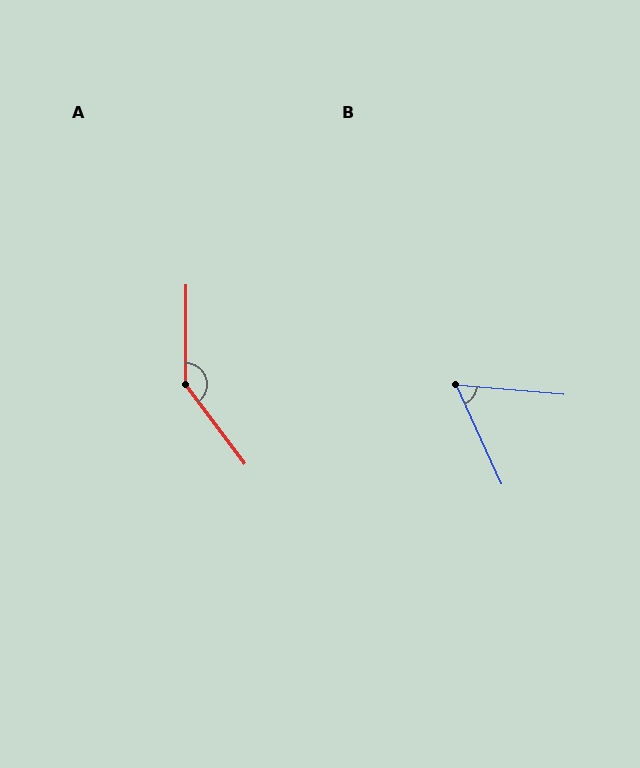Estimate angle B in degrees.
Approximately 60 degrees.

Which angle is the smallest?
B, at approximately 60 degrees.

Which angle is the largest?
A, at approximately 143 degrees.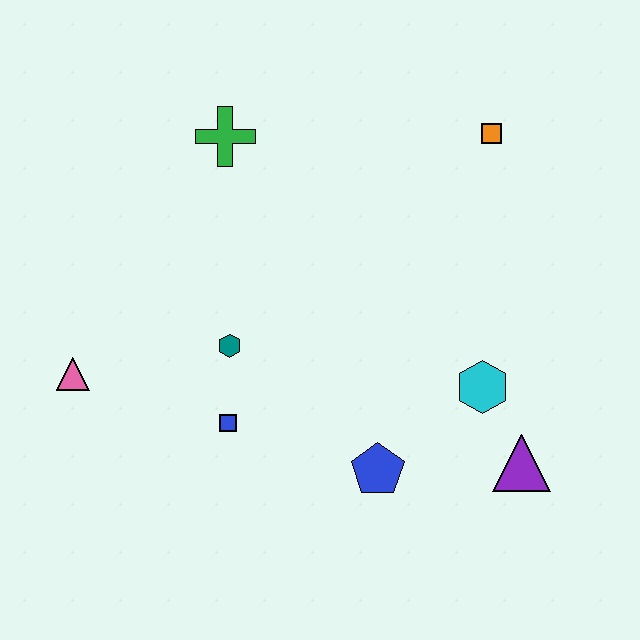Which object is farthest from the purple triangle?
The pink triangle is farthest from the purple triangle.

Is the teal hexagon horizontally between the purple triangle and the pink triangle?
Yes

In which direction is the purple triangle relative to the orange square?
The purple triangle is below the orange square.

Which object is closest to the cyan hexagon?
The purple triangle is closest to the cyan hexagon.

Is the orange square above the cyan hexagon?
Yes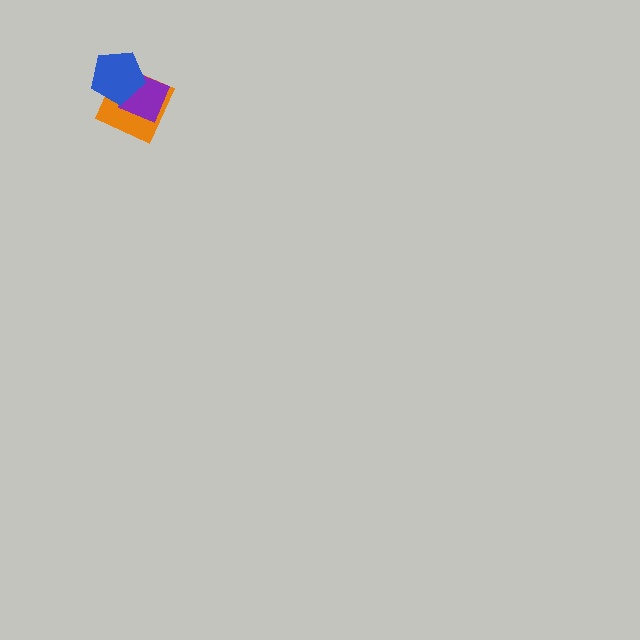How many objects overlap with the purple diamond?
2 objects overlap with the purple diamond.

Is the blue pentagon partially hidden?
No, no other shape covers it.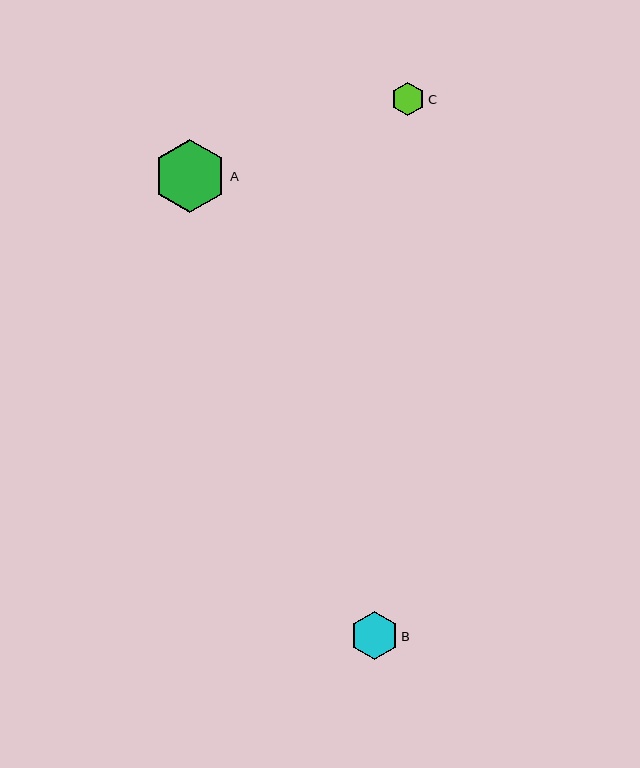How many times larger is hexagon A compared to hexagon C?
Hexagon A is approximately 2.2 times the size of hexagon C.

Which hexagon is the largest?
Hexagon A is the largest with a size of approximately 73 pixels.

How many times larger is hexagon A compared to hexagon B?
Hexagon A is approximately 1.5 times the size of hexagon B.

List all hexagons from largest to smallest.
From largest to smallest: A, B, C.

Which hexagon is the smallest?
Hexagon C is the smallest with a size of approximately 33 pixels.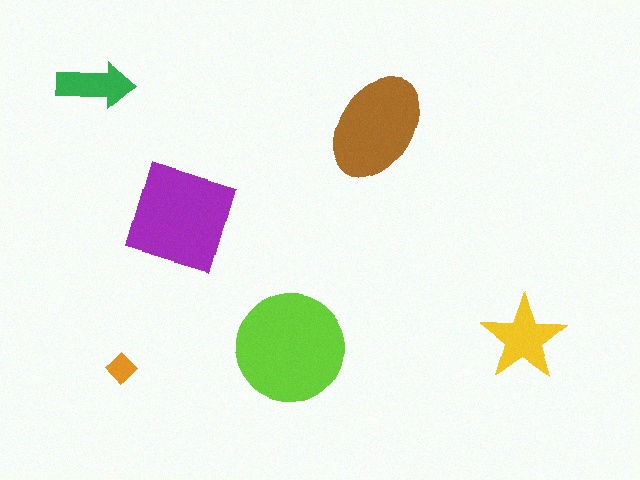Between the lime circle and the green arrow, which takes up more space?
The lime circle.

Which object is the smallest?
The orange diamond.